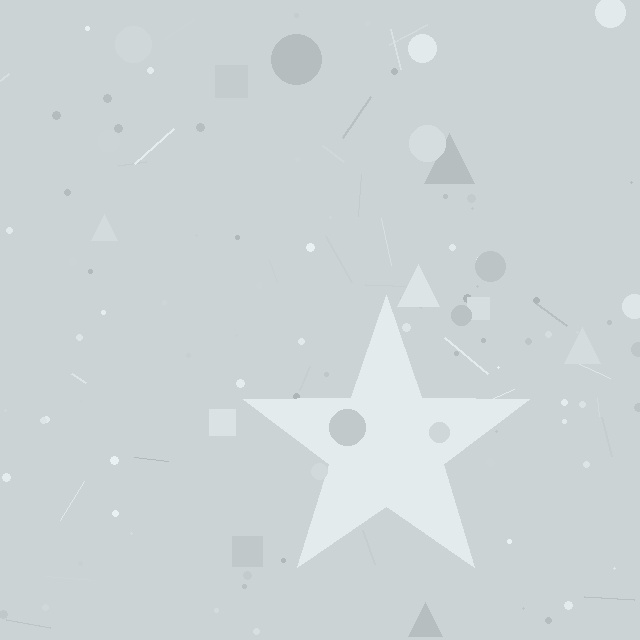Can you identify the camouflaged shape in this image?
The camouflaged shape is a star.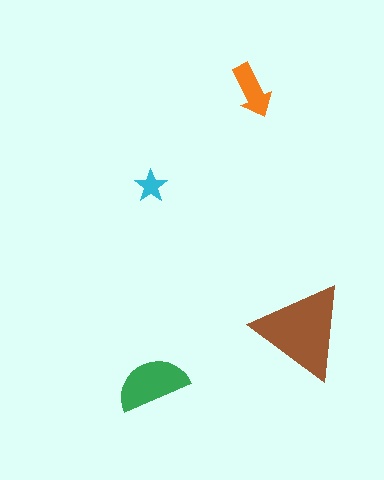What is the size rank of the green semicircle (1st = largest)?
2nd.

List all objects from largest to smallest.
The brown triangle, the green semicircle, the orange arrow, the cyan star.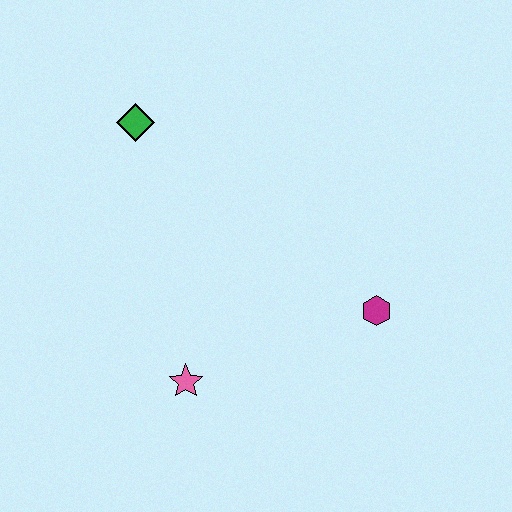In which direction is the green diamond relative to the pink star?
The green diamond is above the pink star.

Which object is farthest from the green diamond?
The magenta hexagon is farthest from the green diamond.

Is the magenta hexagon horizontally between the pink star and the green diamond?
No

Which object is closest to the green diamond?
The pink star is closest to the green diamond.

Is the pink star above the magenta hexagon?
No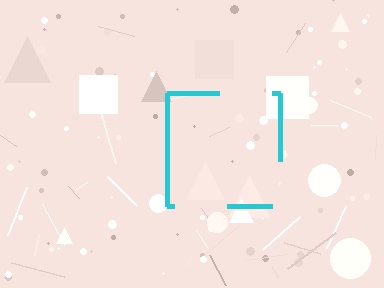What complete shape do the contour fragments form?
The contour fragments form a square.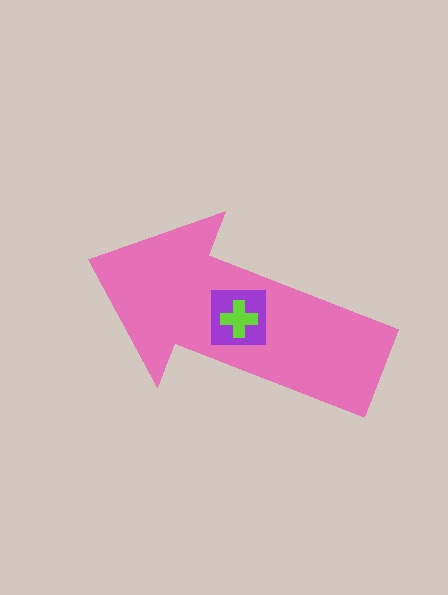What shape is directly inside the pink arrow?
The purple square.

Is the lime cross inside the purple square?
Yes.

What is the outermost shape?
The pink arrow.